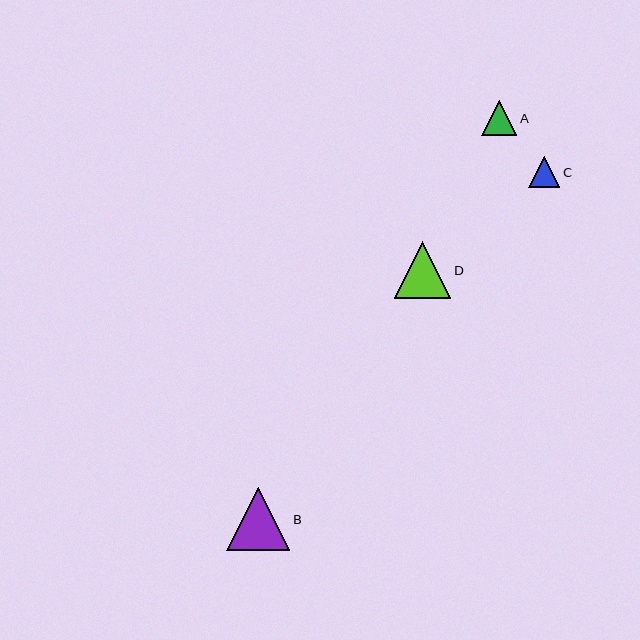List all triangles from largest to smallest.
From largest to smallest: B, D, A, C.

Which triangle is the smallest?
Triangle C is the smallest with a size of approximately 32 pixels.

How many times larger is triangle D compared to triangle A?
Triangle D is approximately 1.6 times the size of triangle A.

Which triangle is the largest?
Triangle B is the largest with a size of approximately 63 pixels.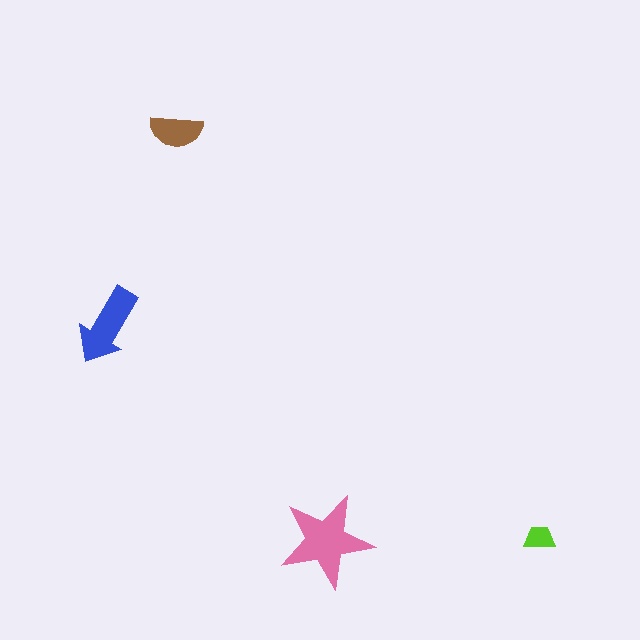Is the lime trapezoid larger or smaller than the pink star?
Smaller.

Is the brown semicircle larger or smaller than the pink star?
Smaller.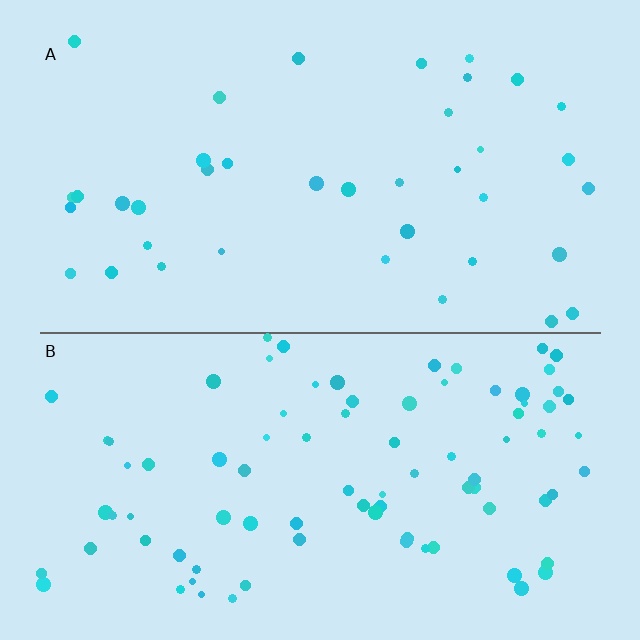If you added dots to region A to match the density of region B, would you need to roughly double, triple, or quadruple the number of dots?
Approximately double.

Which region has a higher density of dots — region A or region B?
B (the bottom).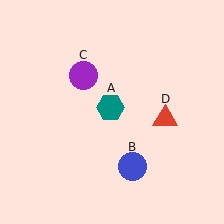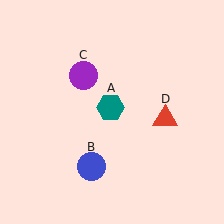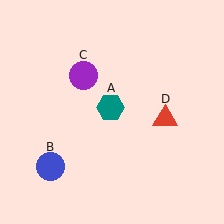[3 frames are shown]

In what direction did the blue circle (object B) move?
The blue circle (object B) moved left.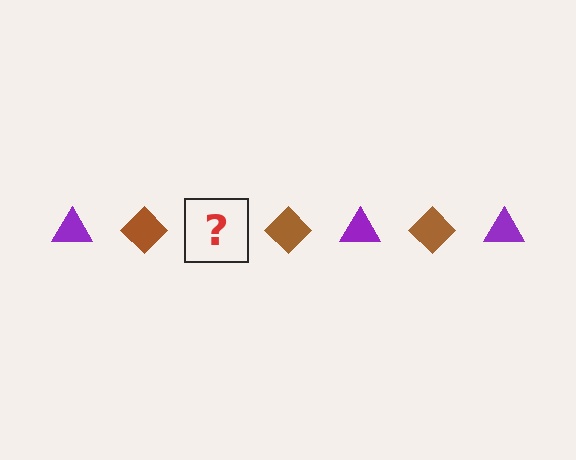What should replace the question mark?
The question mark should be replaced with a purple triangle.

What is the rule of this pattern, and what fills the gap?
The rule is that the pattern alternates between purple triangle and brown diamond. The gap should be filled with a purple triangle.